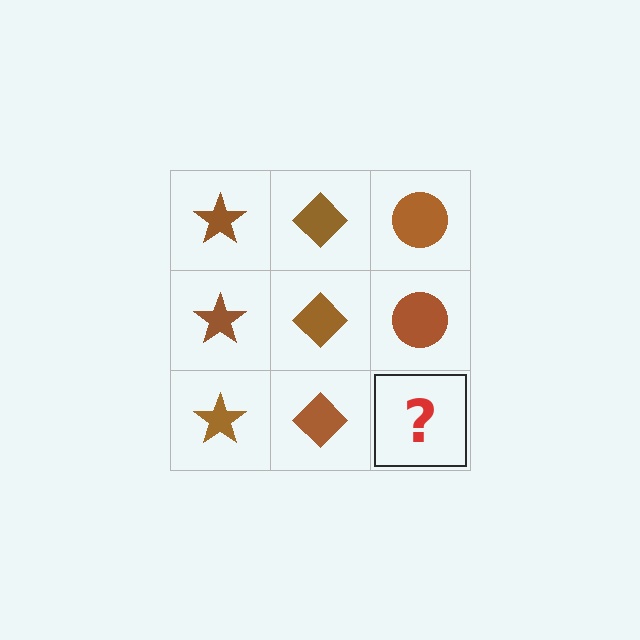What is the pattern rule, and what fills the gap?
The rule is that each column has a consistent shape. The gap should be filled with a brown circle.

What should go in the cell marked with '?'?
The missing cell should contain a brown circle.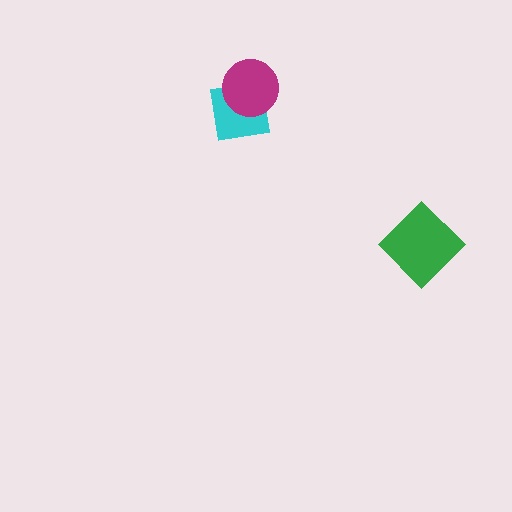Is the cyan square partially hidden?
Yes, it is partially covered by another shape.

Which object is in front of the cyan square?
The magenta circle is in front of the cyan square.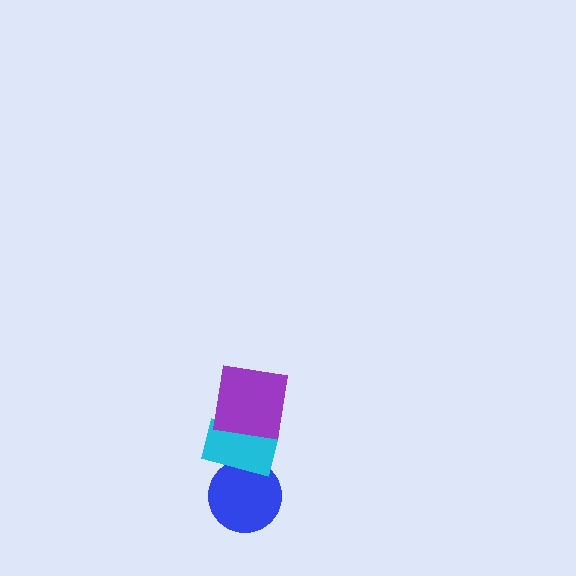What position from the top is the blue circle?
The blue circle is 3rd from the top.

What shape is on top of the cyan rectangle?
The purple square is on top of the cyan rectangle.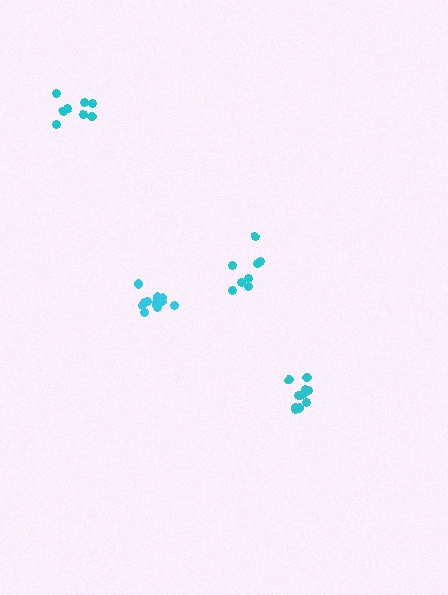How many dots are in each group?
Group 1: 8 dots, Group 2: 12 dots, Group 3: 8 dots, Group 4: 11 dots (39 total).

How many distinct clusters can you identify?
There are 4 distinct clusters.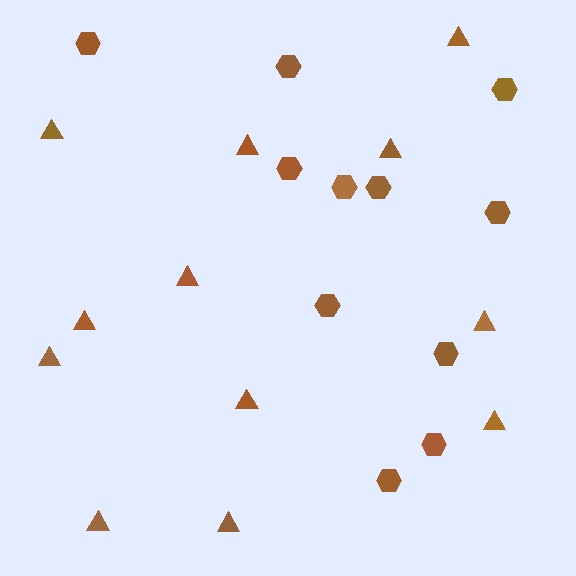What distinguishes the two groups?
There are 2 groups: one group of hexagons (11) and one group of triangles (12).